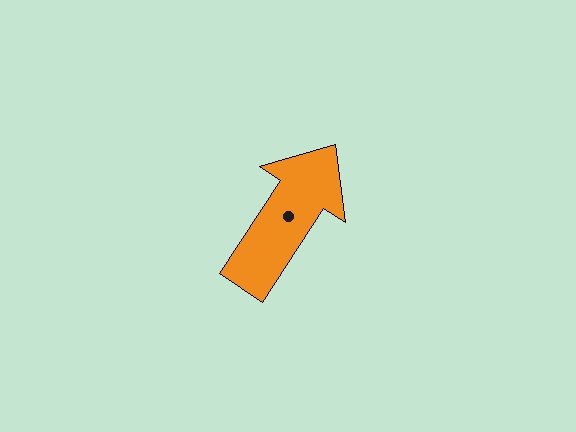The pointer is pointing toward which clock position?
Roughly 1 o'clock.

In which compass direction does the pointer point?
Northeast.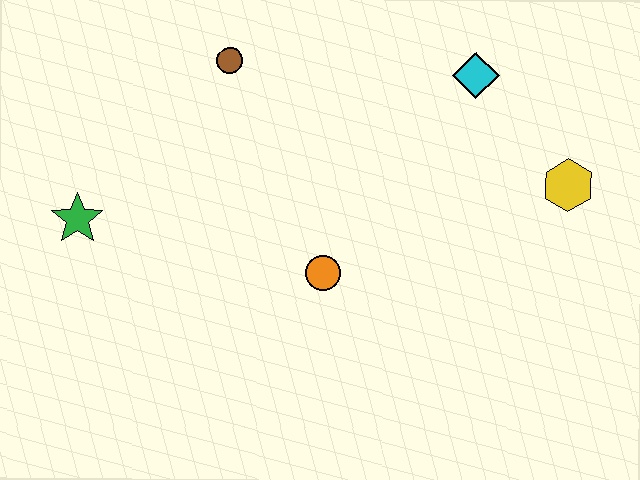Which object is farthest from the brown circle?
The yellow hexagon is farthest from the brown circle.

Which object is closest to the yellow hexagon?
The cyan diamond is closest to the yellow hexagon.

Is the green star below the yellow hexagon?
Yes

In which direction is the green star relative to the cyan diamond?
The green star is to the left of the cyan diamond.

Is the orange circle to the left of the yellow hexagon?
Yes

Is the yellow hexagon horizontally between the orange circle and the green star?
No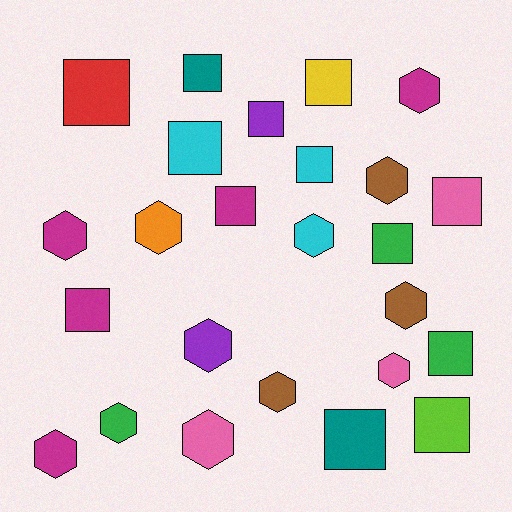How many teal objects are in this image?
There are 2 teal objects.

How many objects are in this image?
There are 25 objects.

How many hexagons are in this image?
There are 12 hexagons.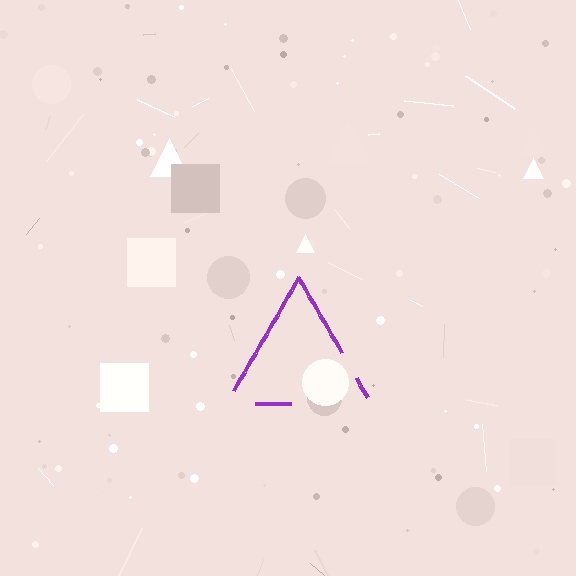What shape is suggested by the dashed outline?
The dashed outline suggests a triangle.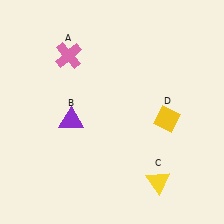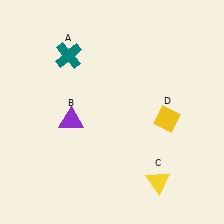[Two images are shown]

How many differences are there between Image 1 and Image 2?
There is 1 difference between the two images.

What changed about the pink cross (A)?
In Image 1, A is pink. In Image 2, it changed to teal.